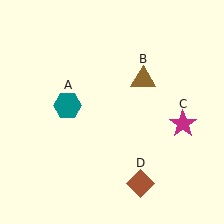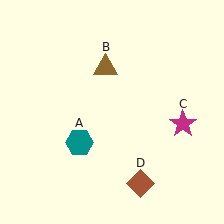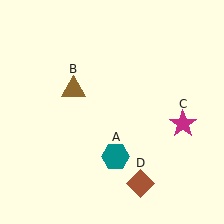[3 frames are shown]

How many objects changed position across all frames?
2 objects changed position: teal hexagon (object A), brown triangle (object B).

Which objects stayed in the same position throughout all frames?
Magenta star (object C) and brown diamond (object D) remained stationary.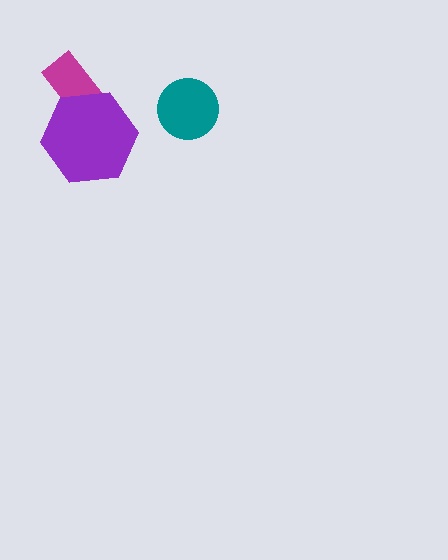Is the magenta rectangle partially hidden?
Yes, it is partially covered by another shape.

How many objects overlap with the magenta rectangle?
1 object overlaps with the magenta rectangle.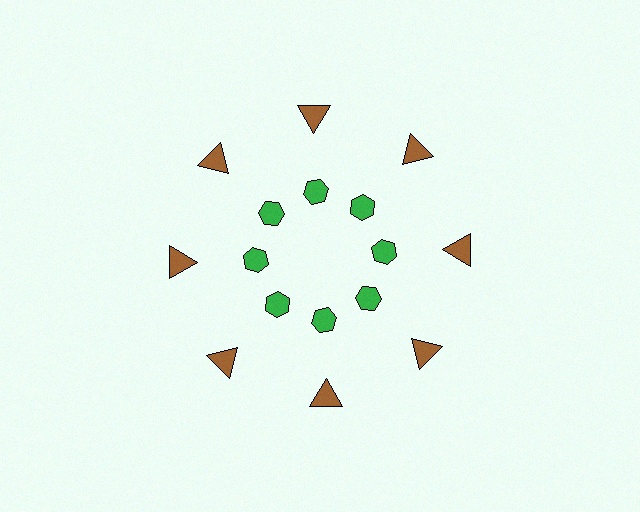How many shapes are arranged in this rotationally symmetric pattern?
There are 16 shapes, arranged in 8 groups of 2.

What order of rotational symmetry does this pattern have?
This pattern has 8-fold rotational symmetry.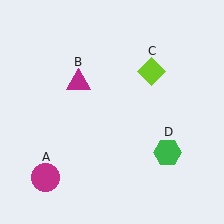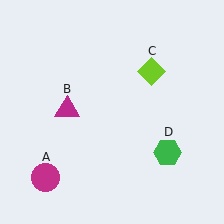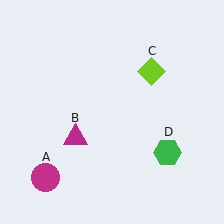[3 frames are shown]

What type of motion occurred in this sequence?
The magenta triangle (object B) rotated counterclockwise around the center of the scene.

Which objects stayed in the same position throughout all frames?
Magenta circle (object A) and lime diamond (object C) and green hexagon (object D) remained stationary.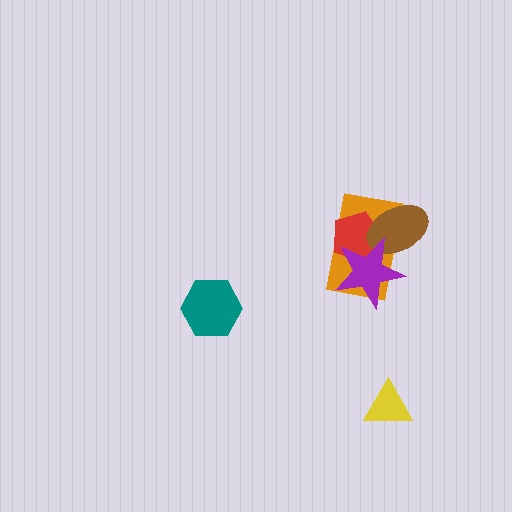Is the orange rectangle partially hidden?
Yes, it is partially covered by another shape.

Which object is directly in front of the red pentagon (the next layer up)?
The brown ellipse is directly in front of the red pentagon.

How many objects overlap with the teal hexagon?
0 objects overlap with the teal hexagon.